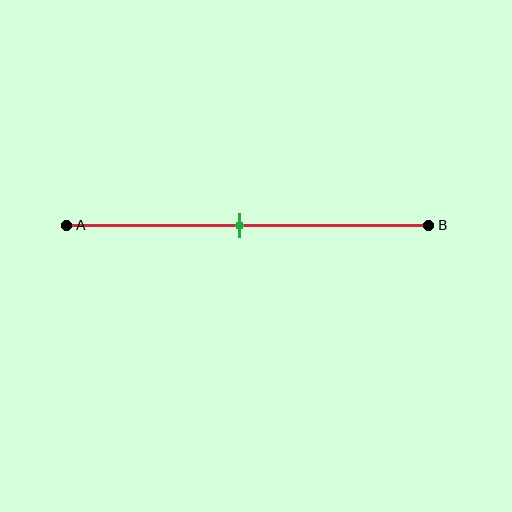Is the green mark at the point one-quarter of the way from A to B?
No, the mark is at about 50% from A, not at the 25% one-quarter point.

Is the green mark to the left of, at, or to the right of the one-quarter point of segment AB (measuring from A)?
The green mark is to the right of the one-quarter point of segment AB.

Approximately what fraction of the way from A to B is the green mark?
The green mark is approximately 50% of the way from A to B.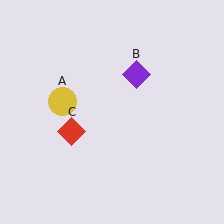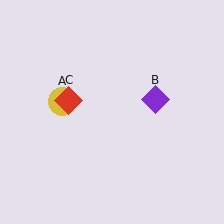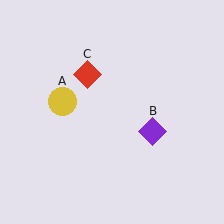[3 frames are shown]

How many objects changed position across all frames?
2 objects changed position: purple diamond (object B), red diamond (object C).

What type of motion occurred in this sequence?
The purple diamond (object B), red diamond (object C) rotated clockwise around the center of the scene.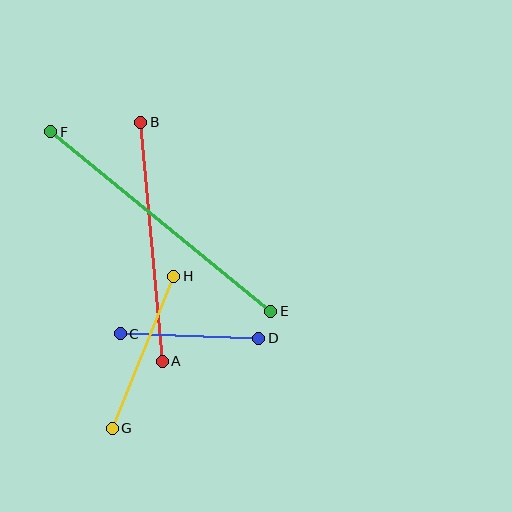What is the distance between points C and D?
The distance is approximately 139 pixels.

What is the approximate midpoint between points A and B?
The midpoint is at approximately (152, 242) pixels.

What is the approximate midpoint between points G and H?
The midpoint is at approximately (143, 352) pixels.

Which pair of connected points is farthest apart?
Points E and F are farthest apart.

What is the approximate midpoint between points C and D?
The midpoint is at approximately (190, 336) pixels.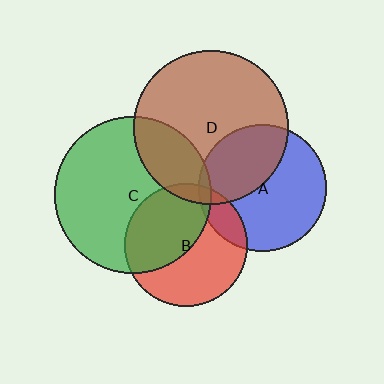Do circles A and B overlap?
Yes.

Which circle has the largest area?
Circle C (green).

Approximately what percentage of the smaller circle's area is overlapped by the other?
Approximately 15%.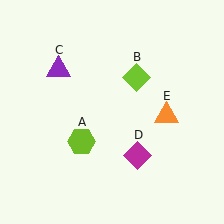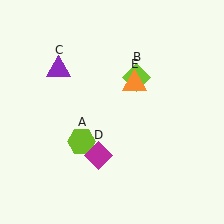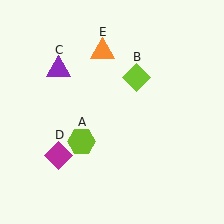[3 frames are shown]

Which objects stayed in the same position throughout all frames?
Lime hexagon (object A) and lime diamond (object B) and purple triangle (object C) remained stationary.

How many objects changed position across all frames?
2 objects changed position: magenta diamond (object D), orange triangle (object E).